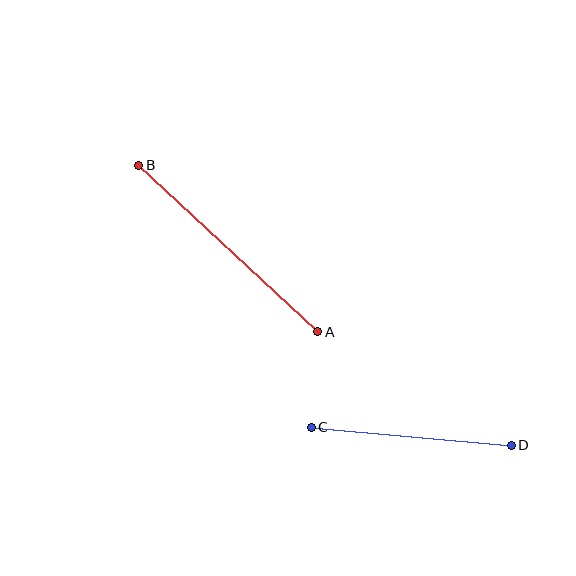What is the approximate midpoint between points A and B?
The midpoint is at approximately (228, 249) pixels.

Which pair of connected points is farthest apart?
Points A and B are farthest apart.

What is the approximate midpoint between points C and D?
The midpoint is at approximately (411, 436) pixels.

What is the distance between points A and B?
The distance is approximately 245 pixels.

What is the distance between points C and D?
The distance is approximately 201 pixels.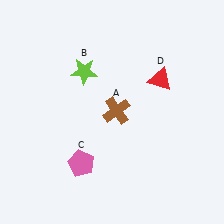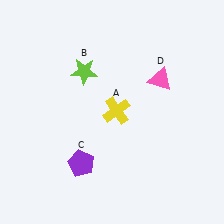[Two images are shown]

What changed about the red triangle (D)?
In Image 1, D is red. In Image 2, it changed to pink.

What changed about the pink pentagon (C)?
In Image 1, C is pink. In Image 2, it changed to purple.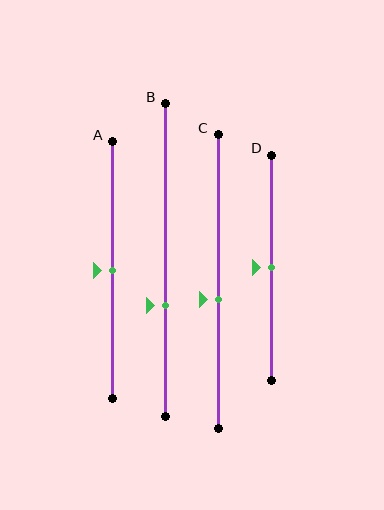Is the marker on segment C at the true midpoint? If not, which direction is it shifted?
No, the marker on segment C is shifted downward by about 6% of the segment length.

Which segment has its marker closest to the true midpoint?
Segment A has its marker closest to the true midpoint.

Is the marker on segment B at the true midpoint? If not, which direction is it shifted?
No, the marker on segment B is shifted downward by about 15% of the segment length.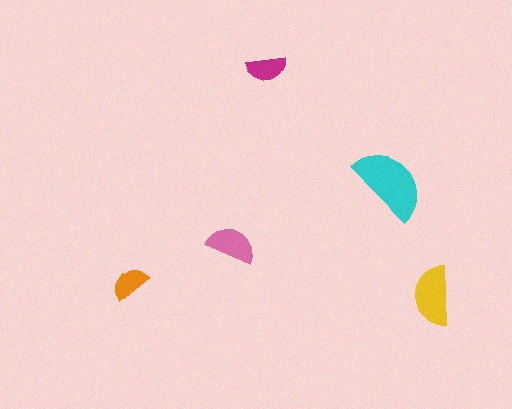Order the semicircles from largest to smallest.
the cyan one, the yellow one, the pink one, the magenta one, the orange one.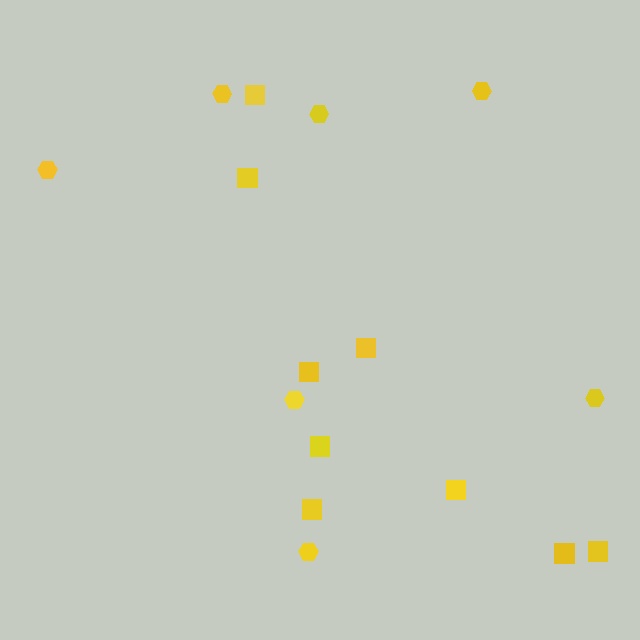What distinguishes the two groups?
There are 2 groups: one group of hexagons (7) and one group of squares (9).